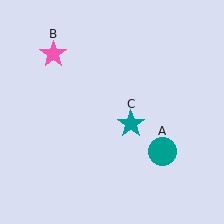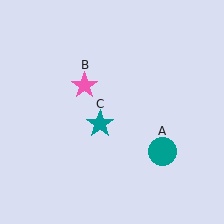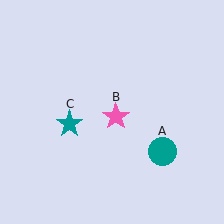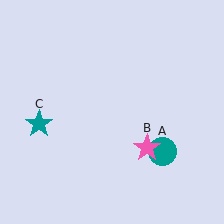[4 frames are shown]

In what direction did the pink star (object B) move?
The pink star (object B) moved down and to the right.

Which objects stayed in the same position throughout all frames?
Teal circle (object A) remained stationary.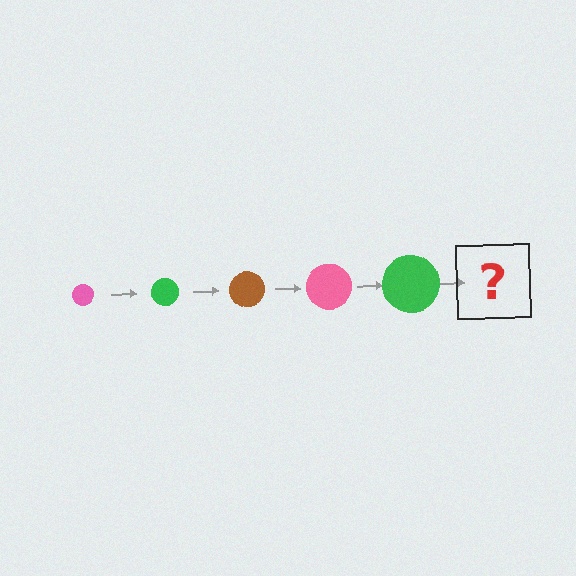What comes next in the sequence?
The next element should be a brown circle, larger than the previous one.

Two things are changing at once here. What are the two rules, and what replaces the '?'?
The two rules are that the circle grows larger each step and the color cycles through pink, green, and brown. The '?' should be a brown circle, larger than the previous one.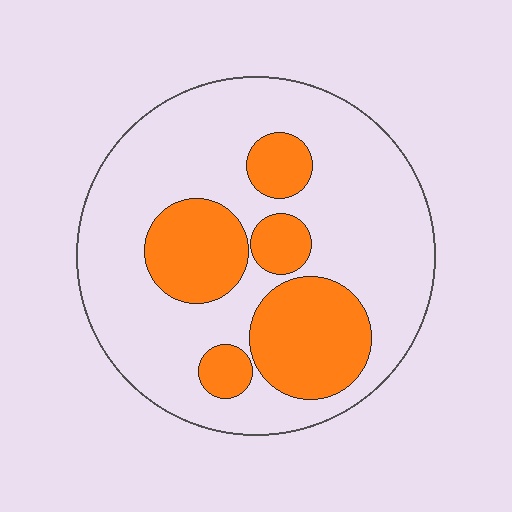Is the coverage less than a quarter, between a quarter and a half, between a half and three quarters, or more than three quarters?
Between a quarter and a half.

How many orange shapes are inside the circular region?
5.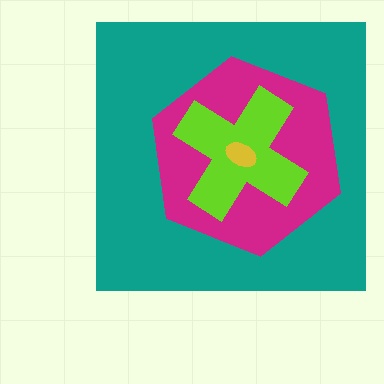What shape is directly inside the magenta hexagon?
The lime cross.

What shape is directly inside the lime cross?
The yellow ellipse.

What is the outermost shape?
The teal square.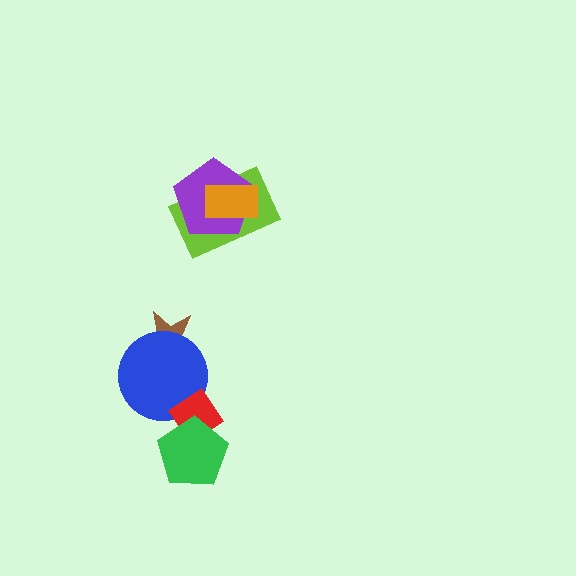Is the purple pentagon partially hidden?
Yes, it is partially covered by another shape.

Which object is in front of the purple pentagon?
The orange rectangle is in front of the purple pentagon.